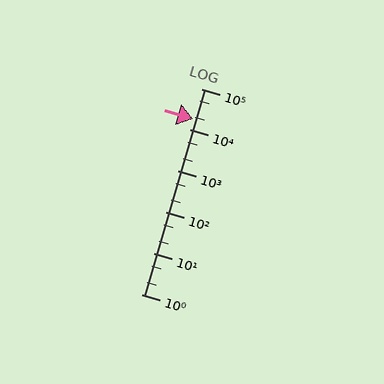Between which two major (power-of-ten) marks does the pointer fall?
The pointer is between 10000 and 100000.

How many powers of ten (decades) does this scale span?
The scale spans 5 decades, from 1 to 100000.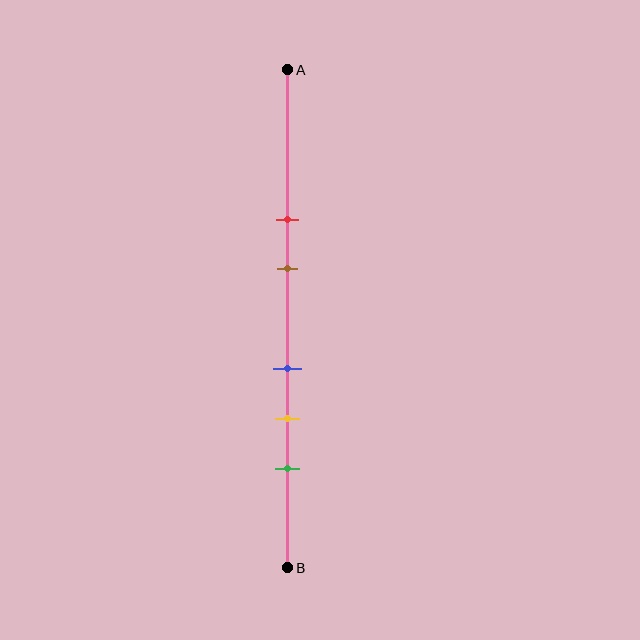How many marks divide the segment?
There are 5 marks dividing the segment.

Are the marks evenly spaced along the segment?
No, the marks are not evenly spaced.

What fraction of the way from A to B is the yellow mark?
The yellow mark is approximately 70% (0.7) of the way from A to B.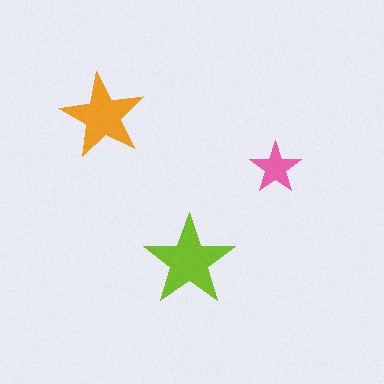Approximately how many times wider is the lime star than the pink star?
About 2 times wider.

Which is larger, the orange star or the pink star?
The orange one.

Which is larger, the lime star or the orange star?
The lime one.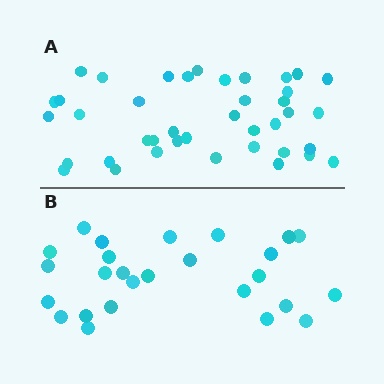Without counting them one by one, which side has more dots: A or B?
Region A (the top region) has more dots.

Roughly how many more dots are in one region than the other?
Region A has approximately 15 more dots than region B.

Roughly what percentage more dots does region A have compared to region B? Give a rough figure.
About 55% more.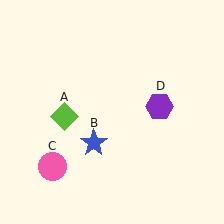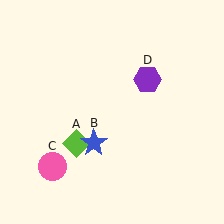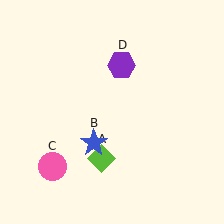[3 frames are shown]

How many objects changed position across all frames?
2 objects changed position: lime diamond (object A), purple hexagon (object D).